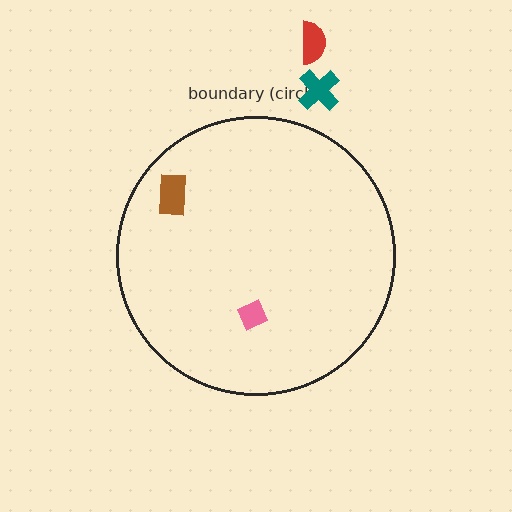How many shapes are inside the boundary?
2 inside, 2 outside.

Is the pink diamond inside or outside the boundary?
Inside.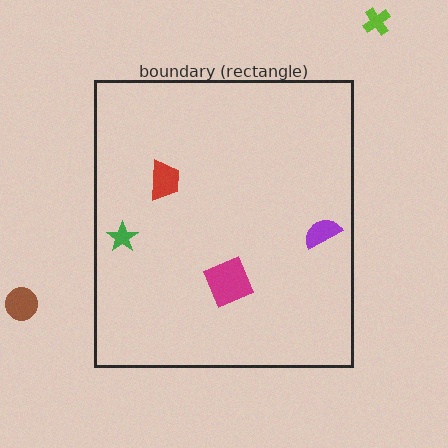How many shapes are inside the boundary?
4 inside, 2 outside.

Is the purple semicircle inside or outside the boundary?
Inside.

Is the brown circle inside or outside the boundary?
Outside.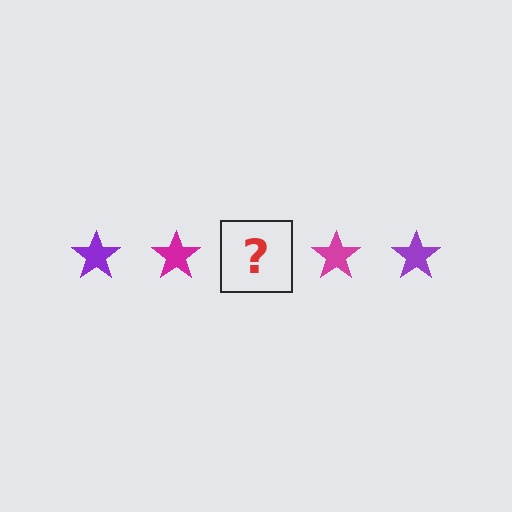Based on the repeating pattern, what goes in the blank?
The blank should be a purple star.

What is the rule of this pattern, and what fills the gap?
The rule is that the pattern cycles through purple, magenta stars. The gap should be filled with a purple star.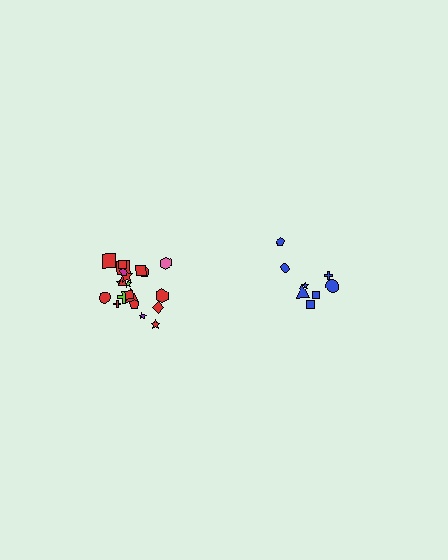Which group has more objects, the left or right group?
The left group.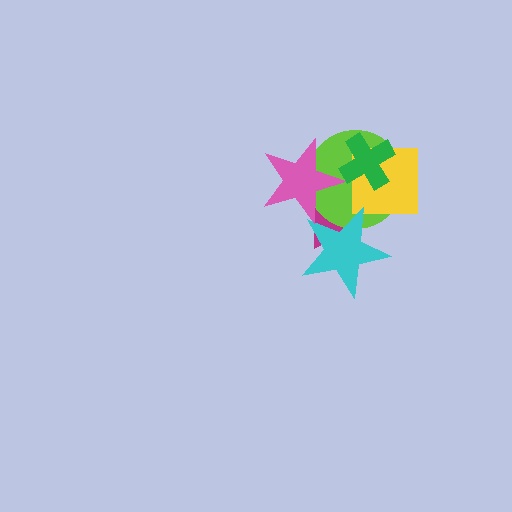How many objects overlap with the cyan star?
3 objects overlap with the cyan star.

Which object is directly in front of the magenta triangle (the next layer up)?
The lime circle is directly in front of the magenta triangle.